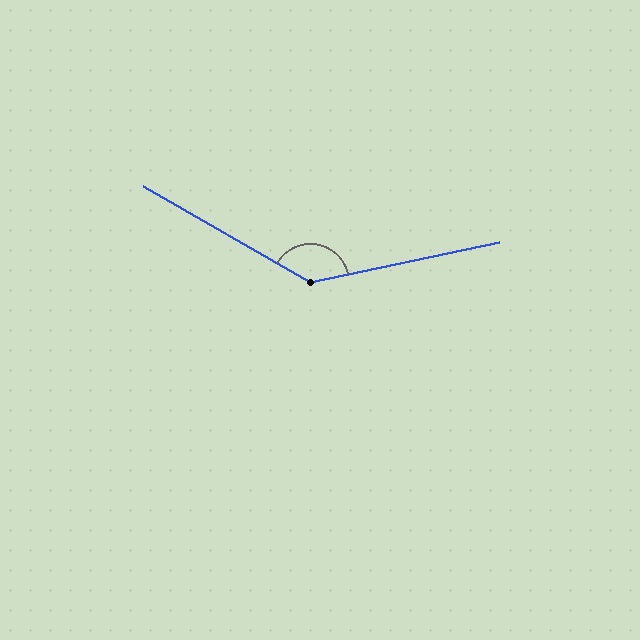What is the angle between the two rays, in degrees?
Approximately 138 degrees.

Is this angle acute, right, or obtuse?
It is obtuse.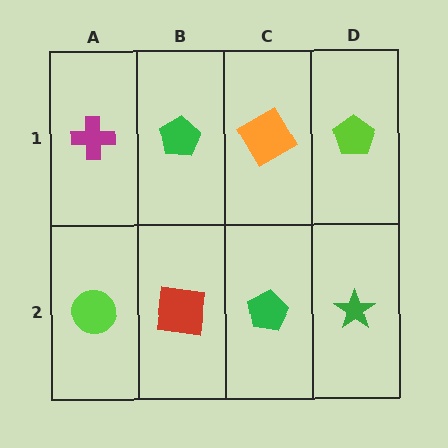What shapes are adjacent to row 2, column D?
A lime pentagon (row 1, column D), a green pentagon (row 2, column C).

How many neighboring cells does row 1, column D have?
2.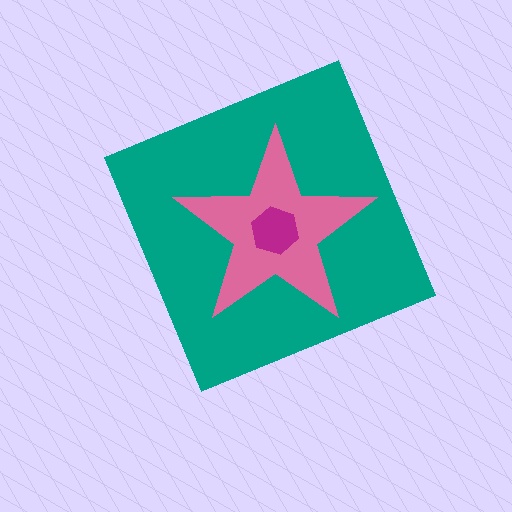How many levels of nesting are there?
3.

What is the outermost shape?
The teal diamond.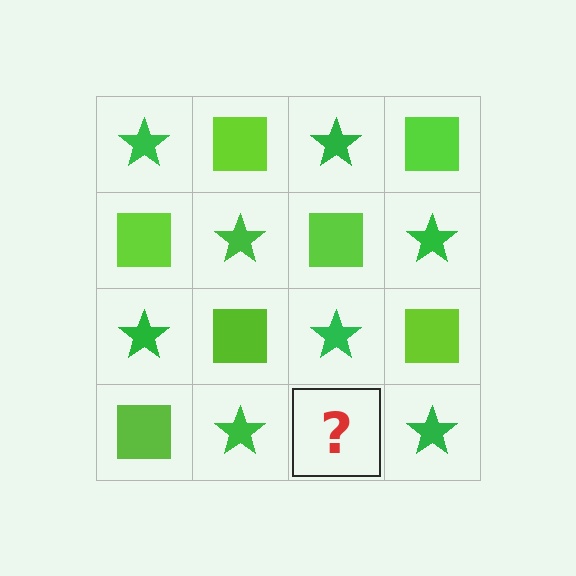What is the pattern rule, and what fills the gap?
The rule is that it alternates green star and lime square in a checkerboard pattern. The gap should be filled with a lime square.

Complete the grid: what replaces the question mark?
The question mark should be replaced with a lime square.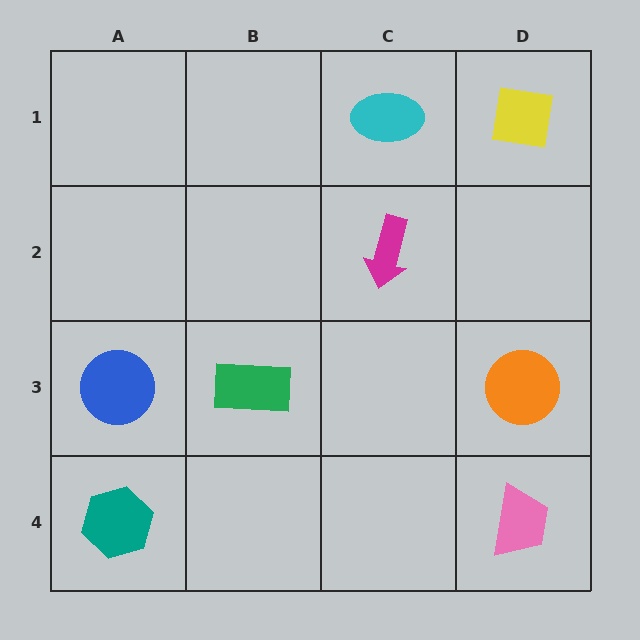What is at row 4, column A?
A teal hexagon.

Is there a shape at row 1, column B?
No, that cell is empty.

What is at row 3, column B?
A green rectangle.